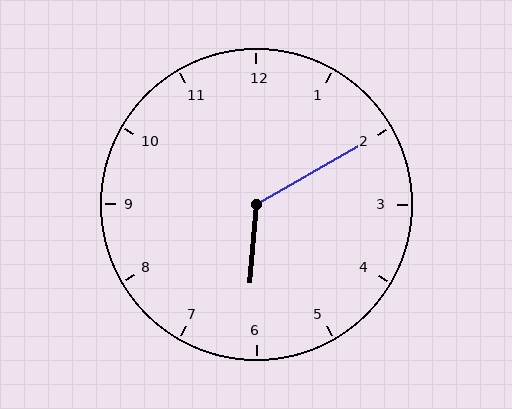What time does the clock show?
6:10.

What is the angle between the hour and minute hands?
Approximately 125 degrees.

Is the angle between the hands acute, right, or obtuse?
It is obtuse.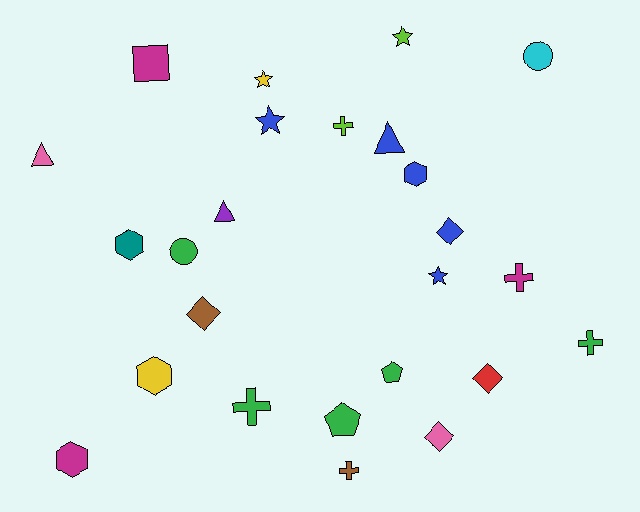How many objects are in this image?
There are 25 objects.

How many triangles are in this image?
There are 3 triangles.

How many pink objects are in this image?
There are 2 pink objects.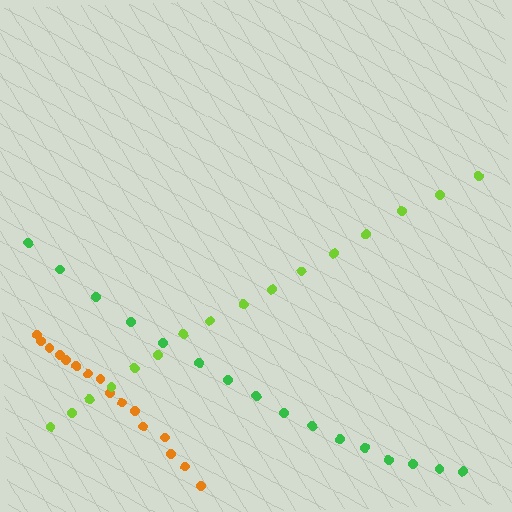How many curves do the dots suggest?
There are 3 distinct paths.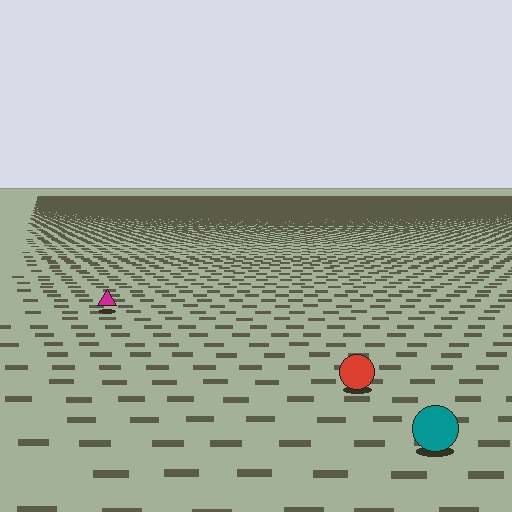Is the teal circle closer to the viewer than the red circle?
Yes. The teal circle is closer — you can tell from the texture gradient: the ground texture is coarser near it.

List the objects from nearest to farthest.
From nearest to farthest: the teal circle, the red circle, the magenta triangle.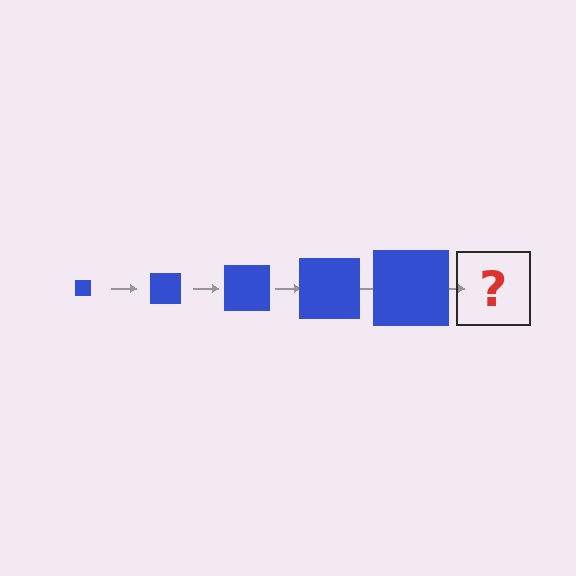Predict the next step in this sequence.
The next step is a blue square, larger than the previous one.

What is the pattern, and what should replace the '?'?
The pattern is that the square gets progressively larger each step. The '?' should be a blue square, larger than the previous one.